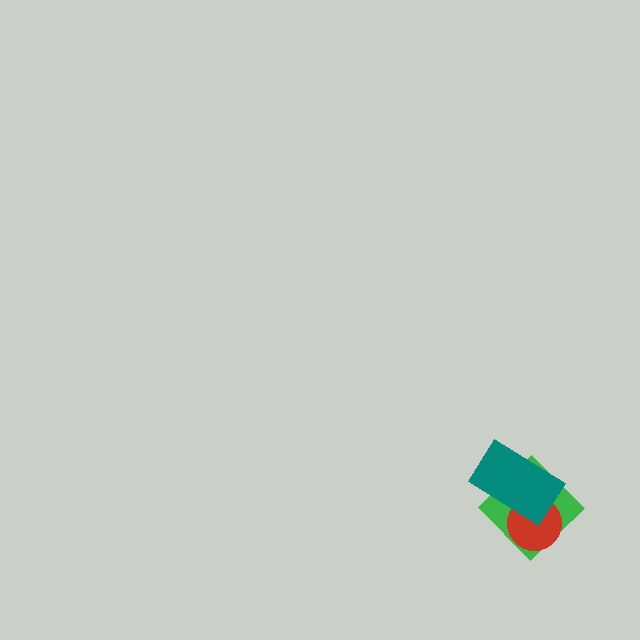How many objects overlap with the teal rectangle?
2 objects overlap with the teal rectangle.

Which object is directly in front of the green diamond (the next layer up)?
The red circle is directly in front of the green diamond.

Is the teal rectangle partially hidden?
No, no other shape covers it.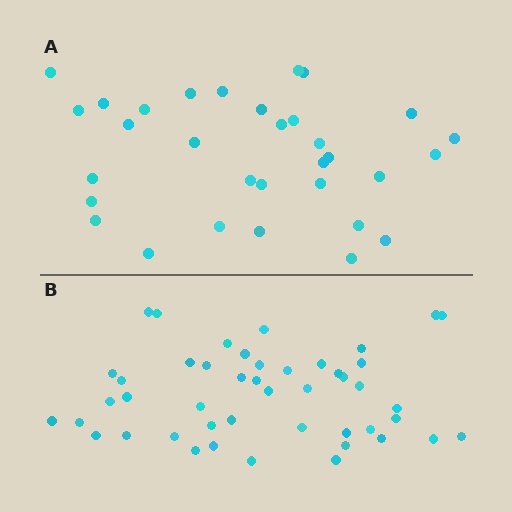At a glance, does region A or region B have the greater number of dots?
Region B (the bottom region) has more dots.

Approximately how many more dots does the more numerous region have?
Region B has approximately 15 more dots than region A.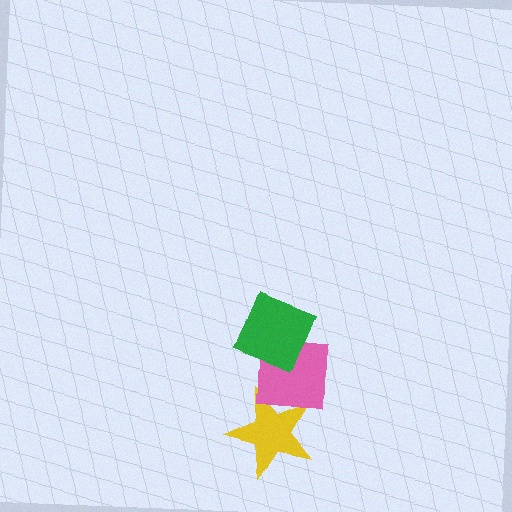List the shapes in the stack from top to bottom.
From top to bottom: the green diamond, the pink square, the yellow star.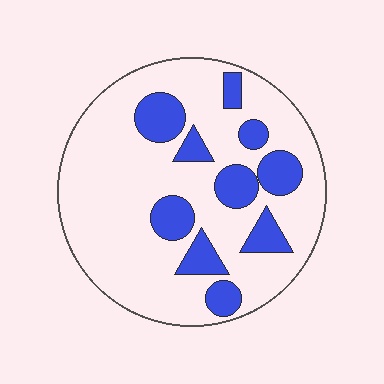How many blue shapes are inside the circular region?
10.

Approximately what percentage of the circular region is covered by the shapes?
Approximately 25%.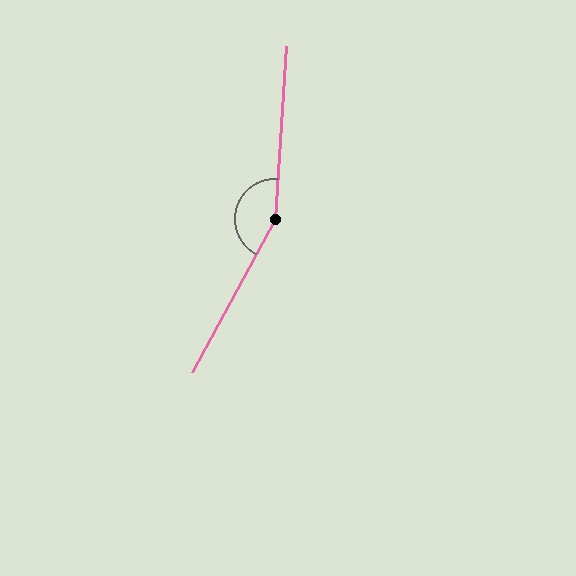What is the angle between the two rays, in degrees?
Approximately 155 degrees.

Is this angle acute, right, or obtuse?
It is obtuse.